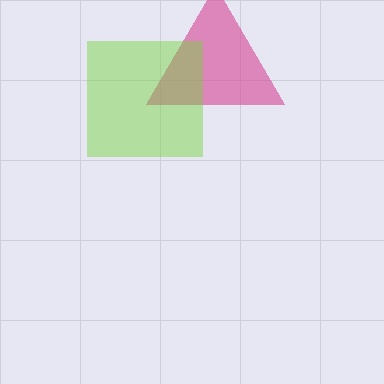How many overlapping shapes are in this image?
There are 2 overlapping shapes in the image.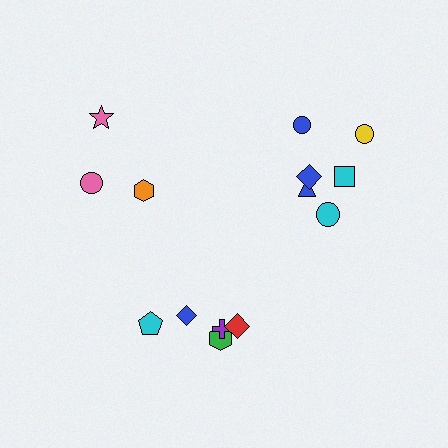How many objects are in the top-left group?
There are 3 objects.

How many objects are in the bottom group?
There are 5 objects.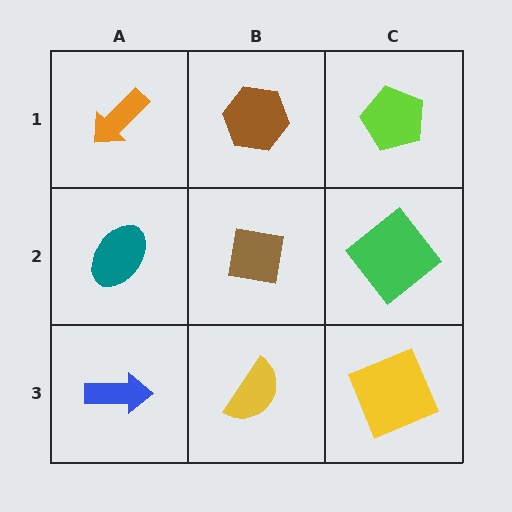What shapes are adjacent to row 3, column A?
A teal ellipse (row 2, column A), a yellow semicircle (row 3, column B).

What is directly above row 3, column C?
A green diamond.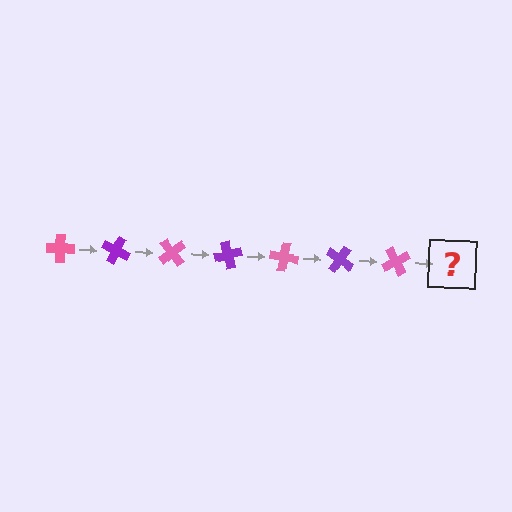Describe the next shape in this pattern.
It should be a purple cross, rotated 175 degrees from the start.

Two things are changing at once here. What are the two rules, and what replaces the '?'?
The two rules are that it rotates 25 degrees each step and the color cycles through pink and purple. The '?' should be a purple cross, rotated 175 degrees from the start.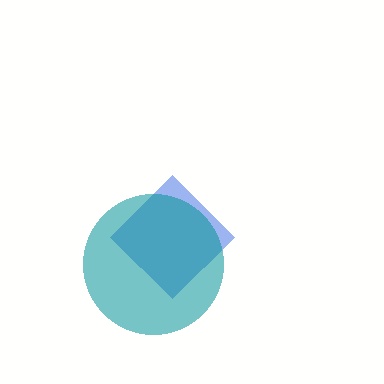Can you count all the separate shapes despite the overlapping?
Yes, there are 2 separate shapes.